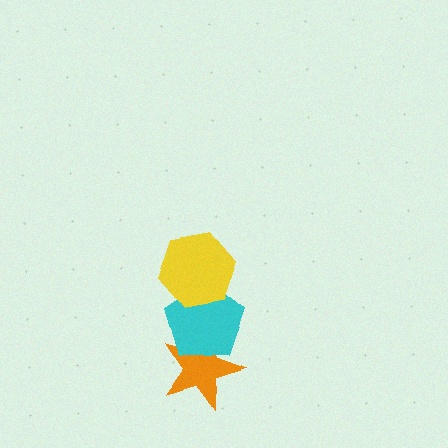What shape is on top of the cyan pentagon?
The yellow hexagon is on top of the cyan pentagon.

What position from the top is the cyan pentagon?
The cyan pentagon is 2nd from the top.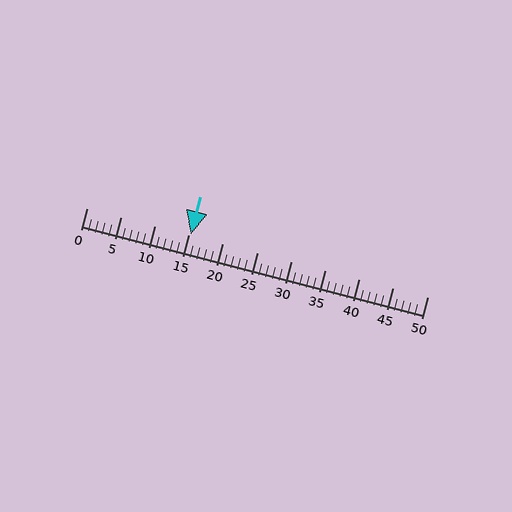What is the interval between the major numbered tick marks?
The major tick marks are spaced 5 units apart.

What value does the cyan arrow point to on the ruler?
The cyan arrow points to approximately 15.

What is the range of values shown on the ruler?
The ruler shows values from 0 to 50.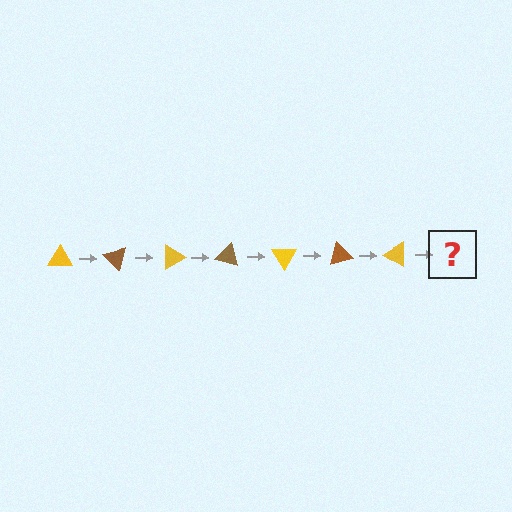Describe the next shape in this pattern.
It should be a brown triangle, rotated 315 degrees from the start.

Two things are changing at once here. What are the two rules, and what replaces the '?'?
The two rules are that it rotates 45 degrees each step and the color cycles through yellow and brown. The '?' should be a brown triangle, rotated 315 degrees from the start.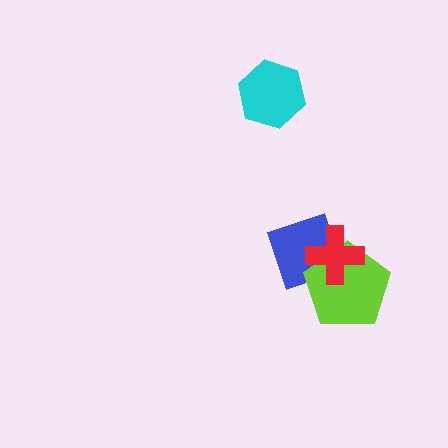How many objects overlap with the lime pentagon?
2 objects overlap with the lime pentagon.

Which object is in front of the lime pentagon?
The red cross is in front of the lime pentagon.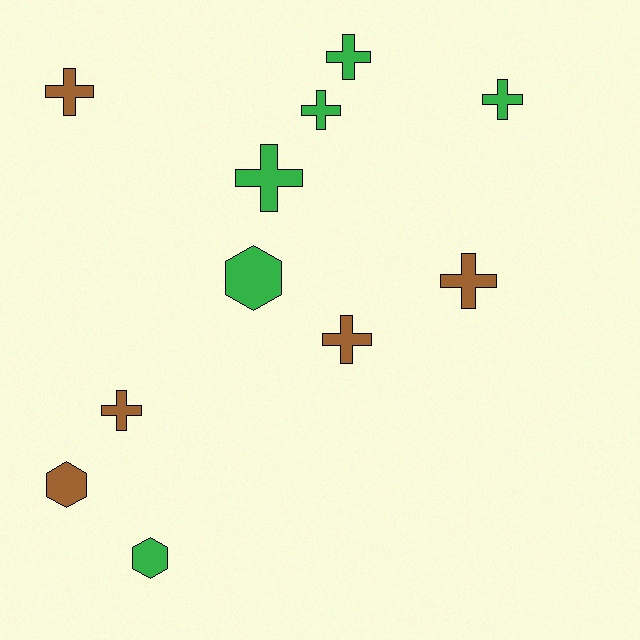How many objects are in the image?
There are 11 objects.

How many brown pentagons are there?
There are no brown pentagons.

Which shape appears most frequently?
Cross, with 8 objects.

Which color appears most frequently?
Green, with 6 objects.